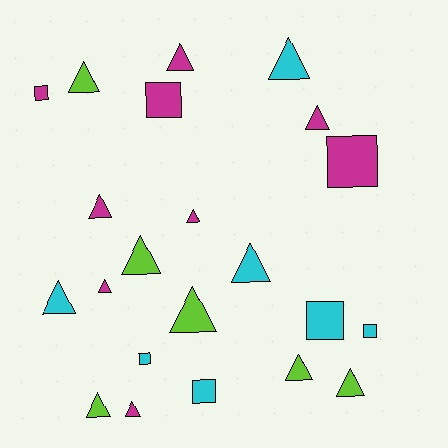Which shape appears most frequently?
Triangle, with 15 objects.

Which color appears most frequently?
Magenta, with 9 objects.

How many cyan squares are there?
There are 4 cyan squares.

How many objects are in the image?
There are 22 objects.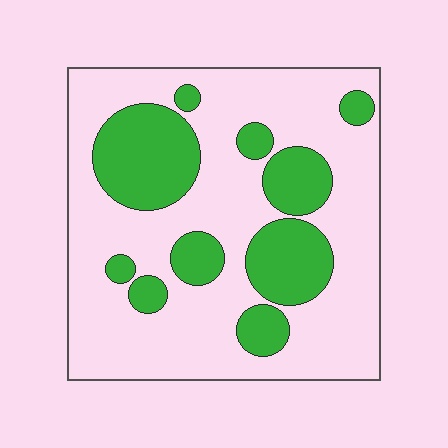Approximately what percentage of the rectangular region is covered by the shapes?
Approximately 30%.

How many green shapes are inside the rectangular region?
10.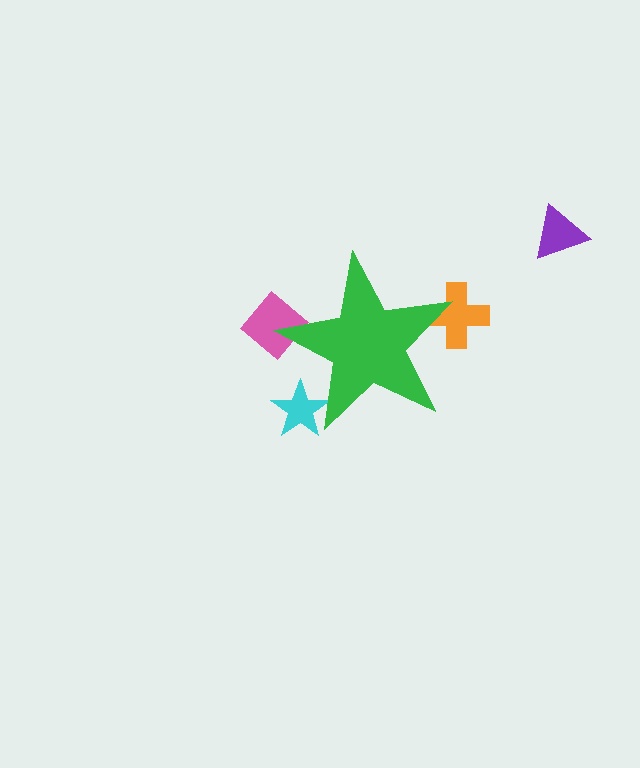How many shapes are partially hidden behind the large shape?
3 shapes are partially hidden.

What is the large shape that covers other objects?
A green star.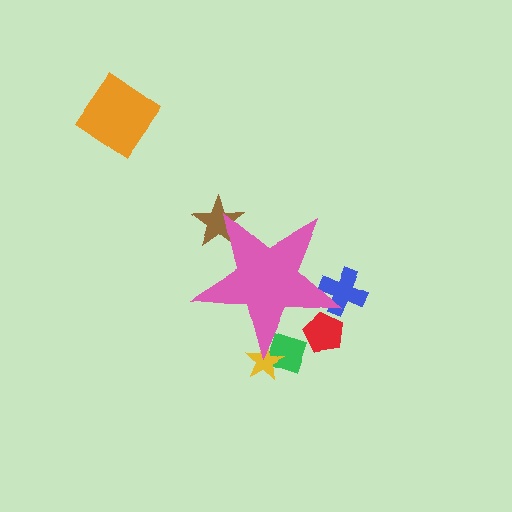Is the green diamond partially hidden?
Yes, the green diamond is partially hidden behind the pink star.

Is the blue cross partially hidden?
Yes, the blue cross is partially hidden behind the pink star.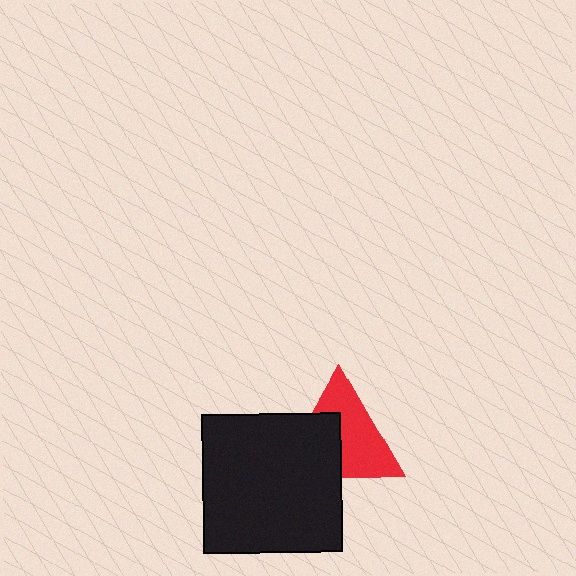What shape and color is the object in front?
The object in front is a black square.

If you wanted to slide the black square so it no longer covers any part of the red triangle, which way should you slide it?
Slide it toward the lower-left — that is the most direct way to separate the two shapes.